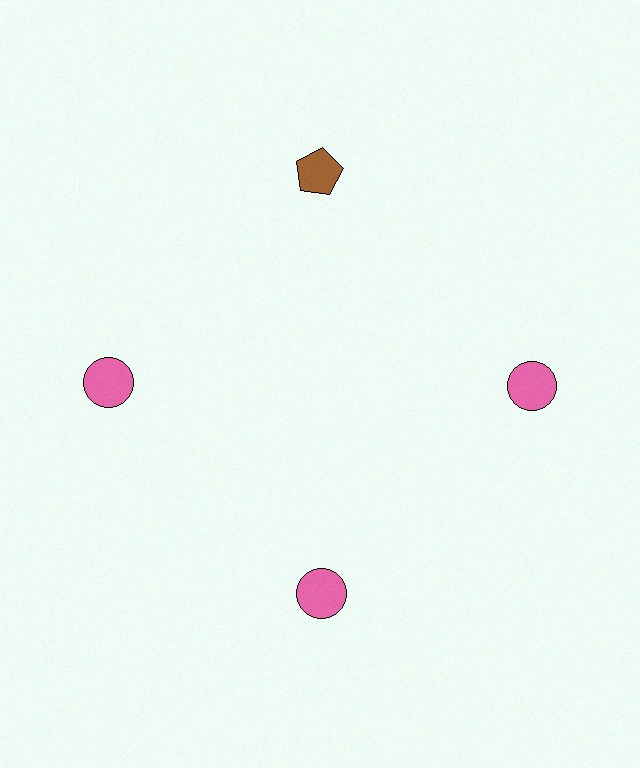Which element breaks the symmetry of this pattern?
The brown pentagon at roughly the 12 o'clock position breaks the symmetry. All other shapes are pink circles.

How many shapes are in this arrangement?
There are 4 shapes arranged in a ring pattern.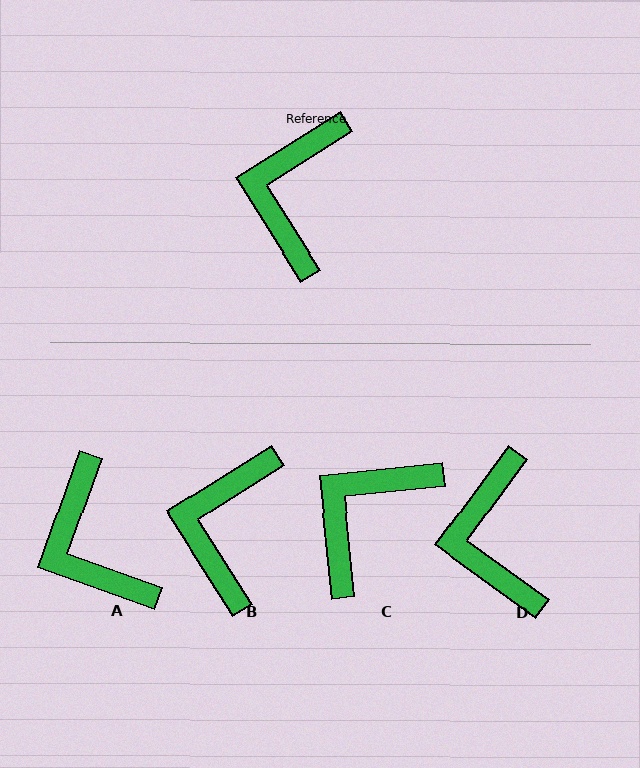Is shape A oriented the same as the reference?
No, it is off by about 38 degrees.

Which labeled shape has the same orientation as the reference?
B.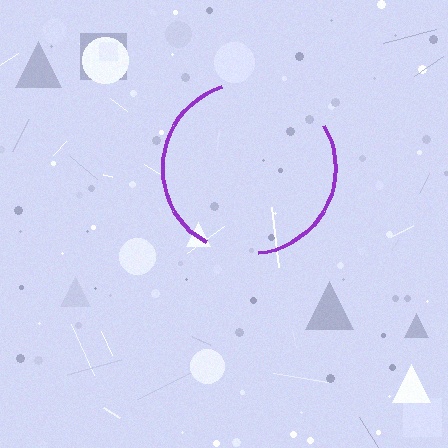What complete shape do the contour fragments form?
The contour fragments form a circle.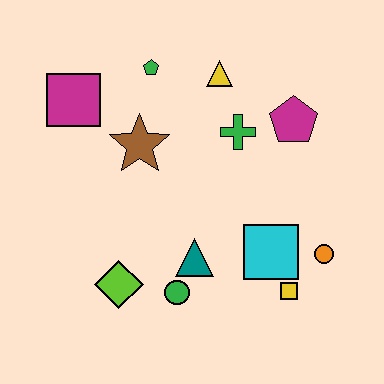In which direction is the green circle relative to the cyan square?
The green circle is to the left of the cyan square.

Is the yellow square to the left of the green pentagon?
No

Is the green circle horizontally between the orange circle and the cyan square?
No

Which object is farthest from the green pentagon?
The yellow square is farthest from the green pentagon.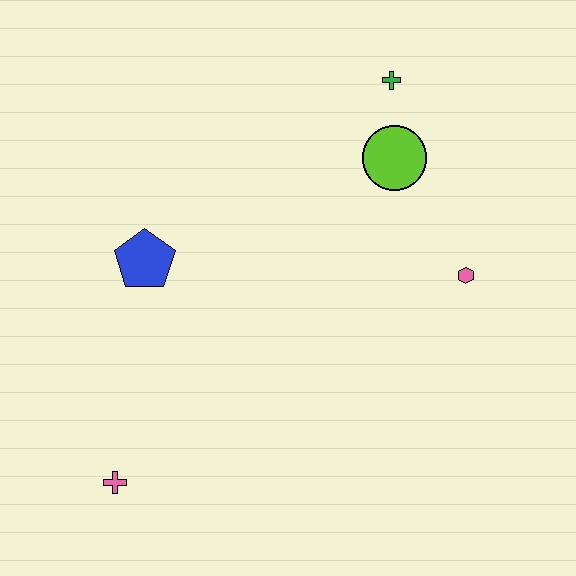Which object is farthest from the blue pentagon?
The pink hexagon is farthest from the blue pentagon.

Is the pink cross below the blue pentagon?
Yes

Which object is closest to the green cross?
The lime circle is closest to the green cross.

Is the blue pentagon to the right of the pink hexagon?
No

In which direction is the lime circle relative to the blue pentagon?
The lime circle is to the right of the blue pentagon.